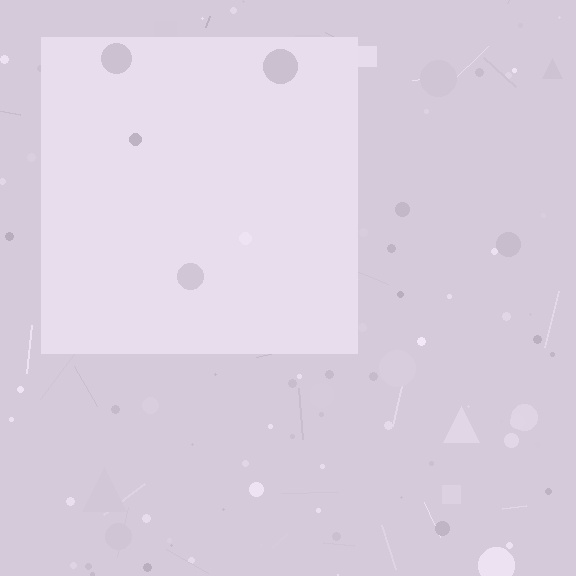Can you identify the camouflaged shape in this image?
The camouflaged shape is a square.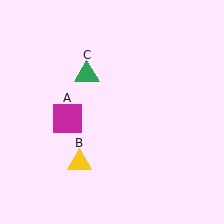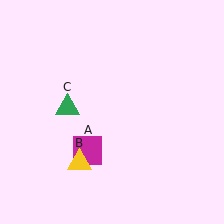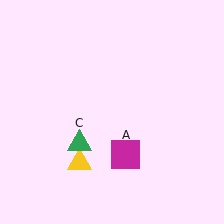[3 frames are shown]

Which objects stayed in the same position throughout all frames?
Yellow triangle (object B) remained stationary.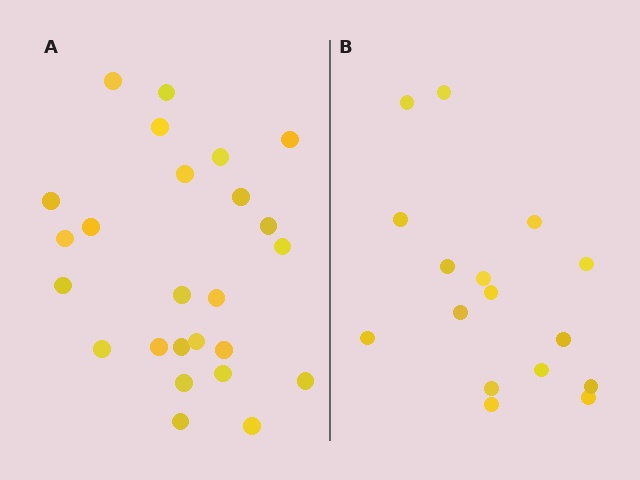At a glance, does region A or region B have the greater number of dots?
Region A (the left region) has more dots.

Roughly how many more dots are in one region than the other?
Region A has roughly 8 or so more dots than region B.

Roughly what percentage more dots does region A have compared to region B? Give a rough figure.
About 55% more.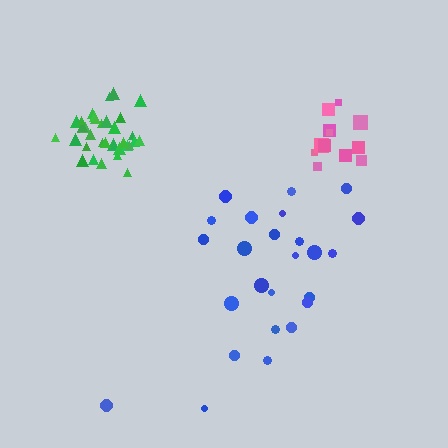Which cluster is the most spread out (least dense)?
Blue.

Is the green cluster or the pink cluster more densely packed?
Green.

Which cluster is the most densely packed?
Green.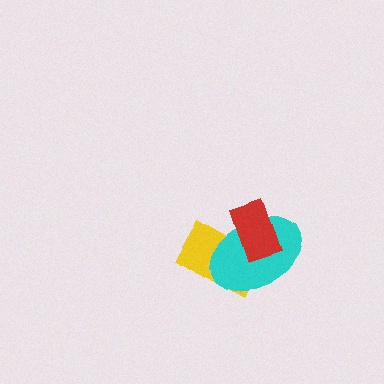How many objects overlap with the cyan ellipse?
2 objects overlap with the cyan ellipse.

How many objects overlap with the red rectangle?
2 objects overlap with the red rectangle.